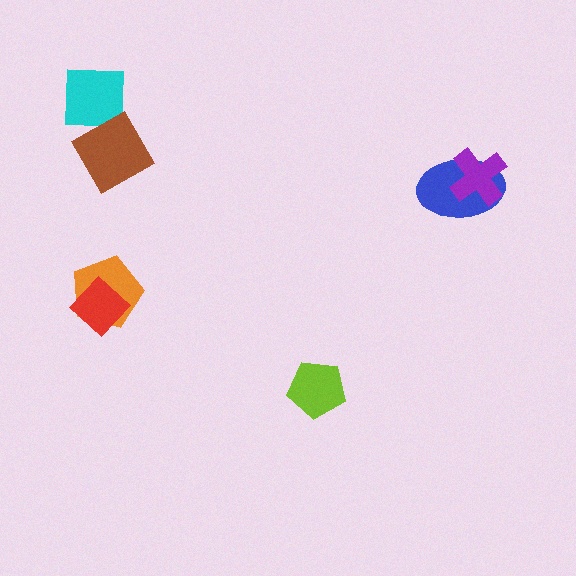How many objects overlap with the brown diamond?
1 object overlaps with the brown diamond.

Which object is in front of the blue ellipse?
The purple cross is in front of the blue ellipse.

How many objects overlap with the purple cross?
1 object overlaps with the purple cross.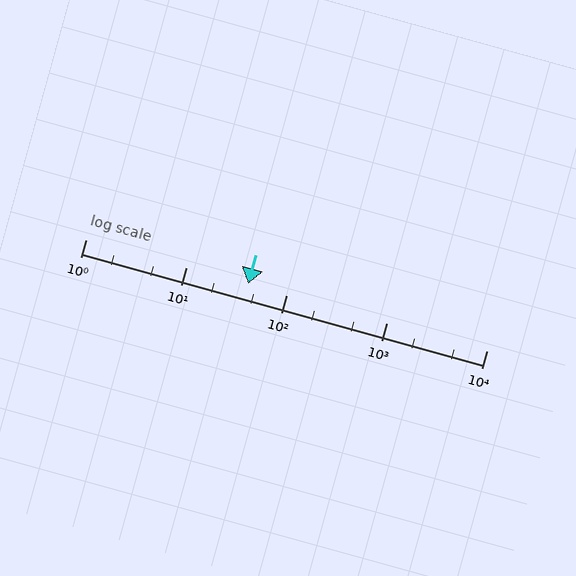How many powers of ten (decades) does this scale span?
The scale spans 4 decades, from 1 to 10000.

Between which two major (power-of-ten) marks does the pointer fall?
The pointer is between 10 and 100.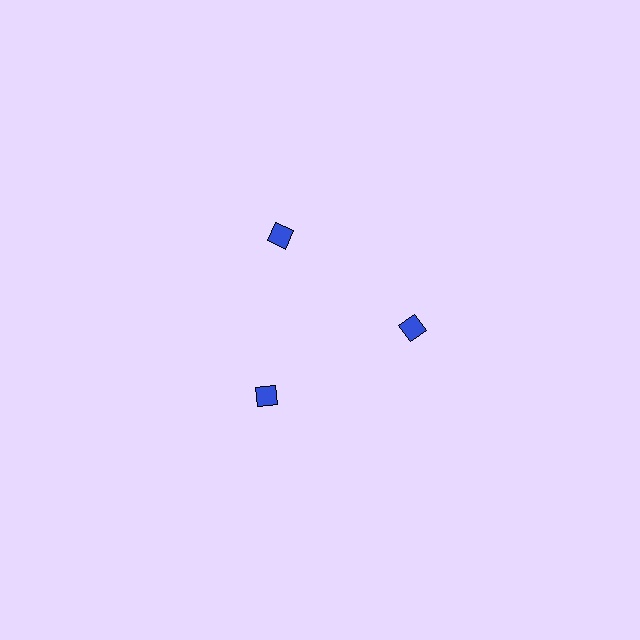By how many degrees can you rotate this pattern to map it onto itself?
The pattern maps onto itself every 120 degrees of rotation.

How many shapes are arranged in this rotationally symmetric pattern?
There are 3 shapes, arranged in 3 groups of 1.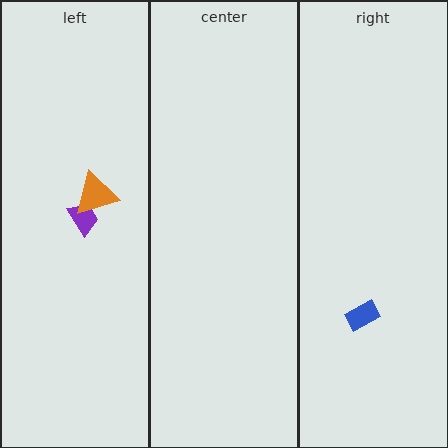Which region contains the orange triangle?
The left region.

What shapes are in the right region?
The blue rectangle.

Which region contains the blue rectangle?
The right region.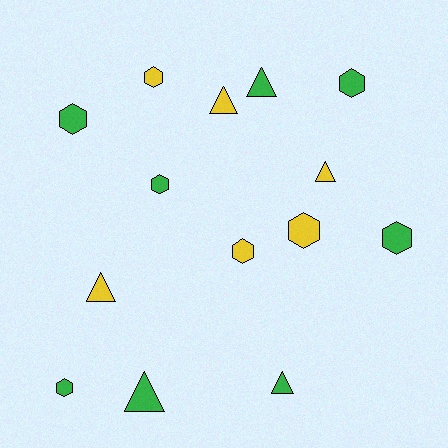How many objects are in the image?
There are 14 objects.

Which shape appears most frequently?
Hexagon, with 8 objects.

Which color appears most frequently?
Green, with 8 objects.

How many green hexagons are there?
There are 5 green hexagons.